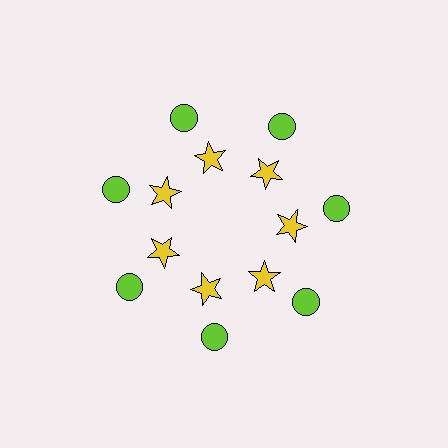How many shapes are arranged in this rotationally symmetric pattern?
There are 14 shapes, arranged in 7 groups of 2.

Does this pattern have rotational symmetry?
Yes, this pattern has 7-fold rotational symmetry. It looks the same after rotating 51 degrees around the center.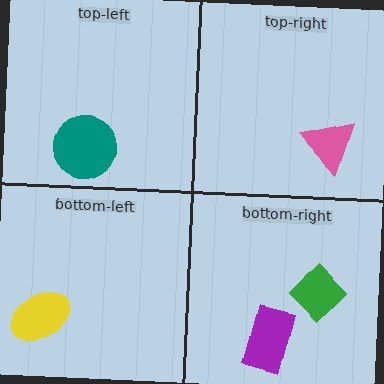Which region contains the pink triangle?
The top-right region.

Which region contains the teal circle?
The top-left region.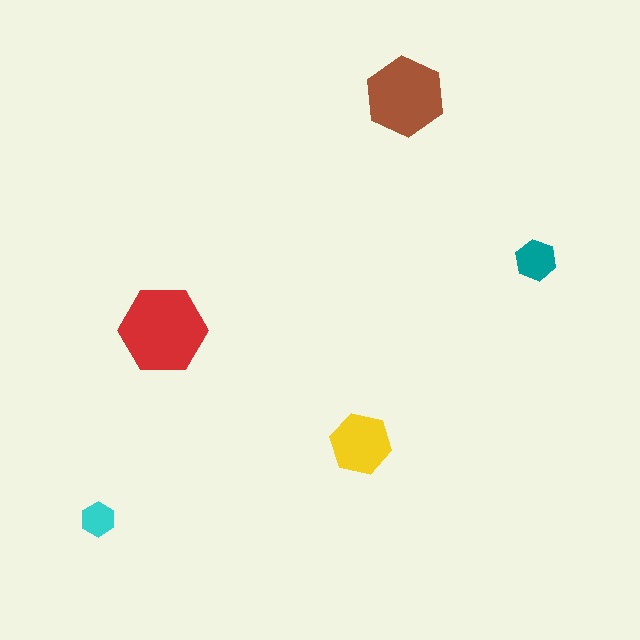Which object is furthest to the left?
The cyan hexagon is leftmost.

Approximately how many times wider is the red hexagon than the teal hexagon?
About 2 times wider.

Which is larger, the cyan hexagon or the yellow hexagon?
The yellow one.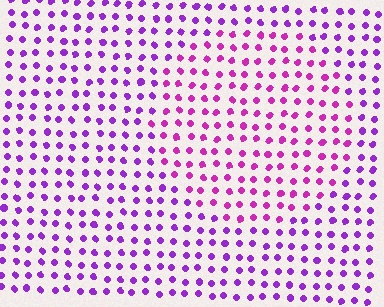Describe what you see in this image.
The image is filled with small purple elements in a uniform arrangement. A circle-shaped region is visible where the elements are tinted to a slightly different hue, forming a subtle color boundary.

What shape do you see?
I see a circle.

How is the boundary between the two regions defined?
The boundary is defined purely by a slight shift in hue (about 29 degrees). Spacing, size, and orientation are identical on both sides.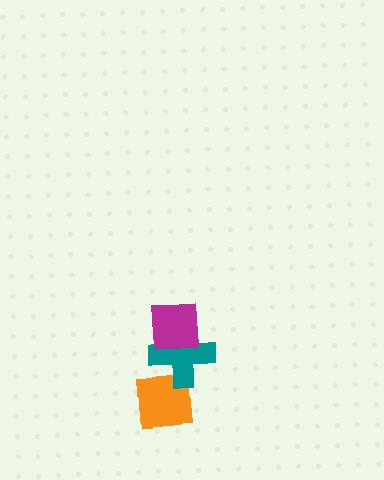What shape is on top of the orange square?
The teal cross is on top of the orange square.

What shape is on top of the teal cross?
The magenta square is on top of the teal cross.